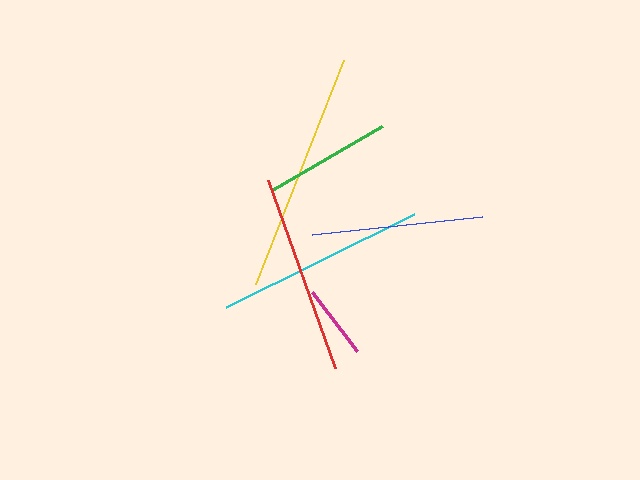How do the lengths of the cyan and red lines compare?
The cyan and red lines are approximately the same length.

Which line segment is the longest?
The yellow line is the longest at approximately 240 pixels.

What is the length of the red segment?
The red segment is approximately 199 pixels long.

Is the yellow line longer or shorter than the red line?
The yellow line is longer than the red line.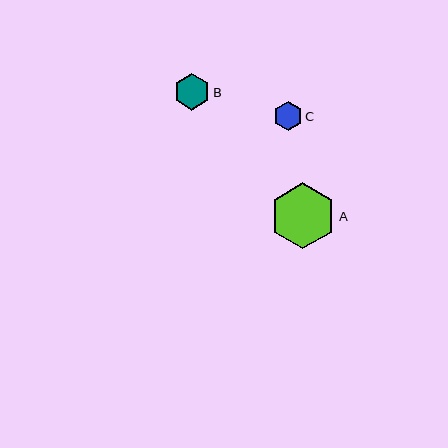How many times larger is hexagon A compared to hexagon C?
Hexagon A is approximately 2.3 times the size of hexagon C.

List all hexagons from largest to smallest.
From largest to smallest: A, B, C.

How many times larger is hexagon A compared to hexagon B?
Hexagon A is approximately 1.8 times the size of hexagon B.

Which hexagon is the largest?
Hexagon A is the largest with a size of approximately 66 pixels.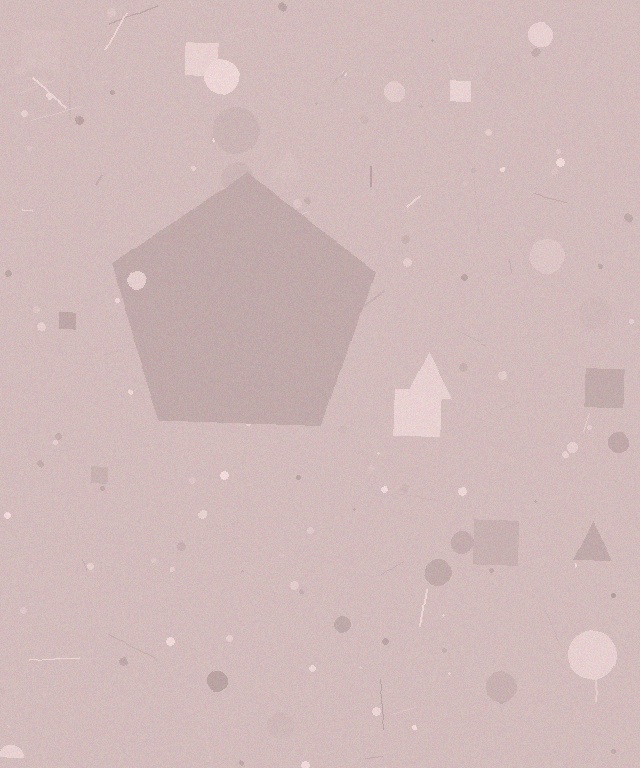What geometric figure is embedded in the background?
A pentagon is embedded in the background.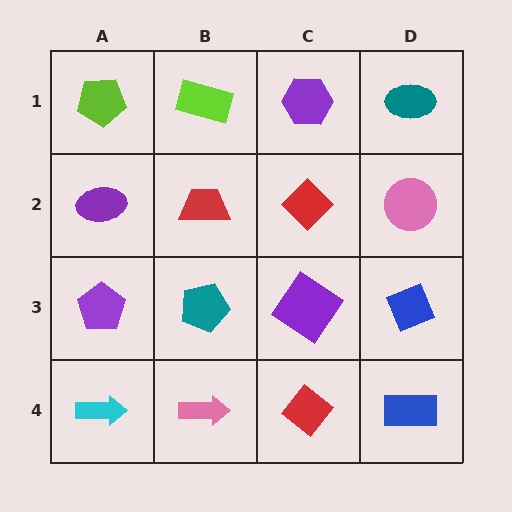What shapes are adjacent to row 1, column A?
A purple ellipse (row 2, column A), a lime rectangle (row 1, column B).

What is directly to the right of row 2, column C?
A pink circle.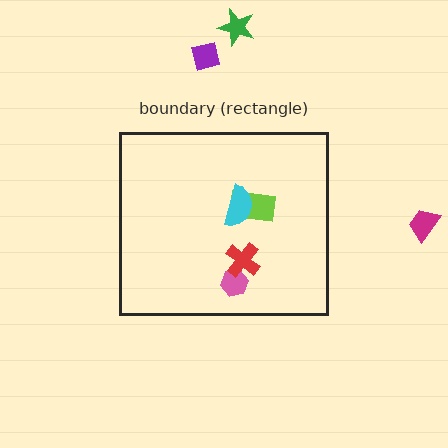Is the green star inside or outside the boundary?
Outside.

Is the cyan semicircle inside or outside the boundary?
Inside.